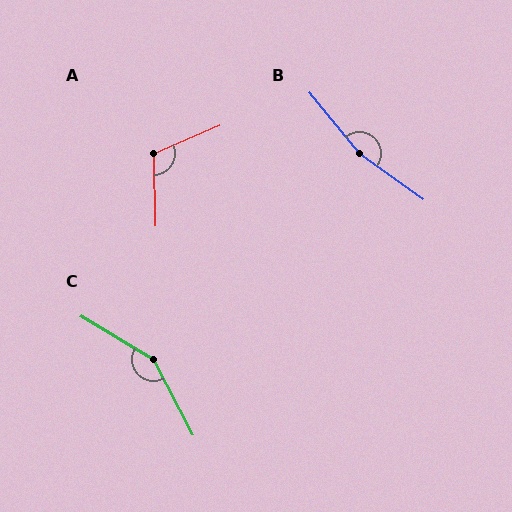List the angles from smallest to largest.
A (112°), C (149°), B (165°).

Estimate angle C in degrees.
Approximately 149 degrees.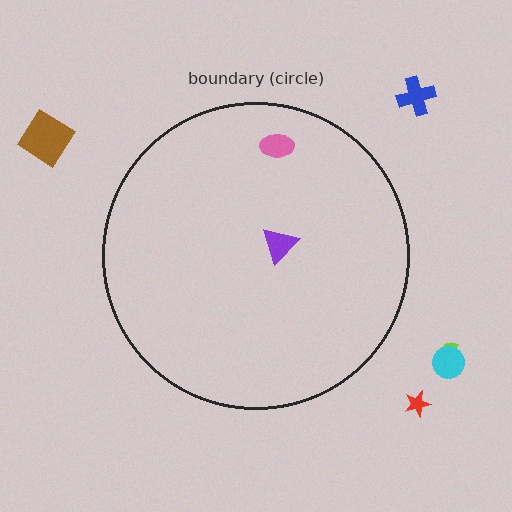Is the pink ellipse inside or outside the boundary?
Inside.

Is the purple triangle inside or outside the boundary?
Inside.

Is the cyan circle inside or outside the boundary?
Outside.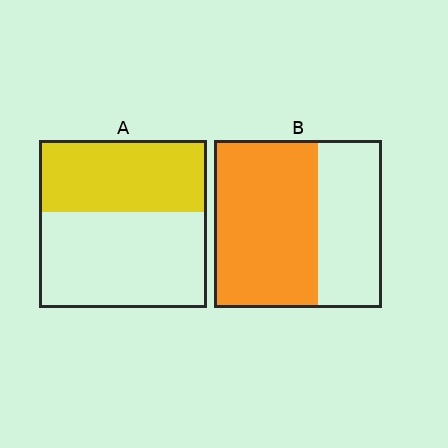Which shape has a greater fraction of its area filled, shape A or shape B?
Shape B.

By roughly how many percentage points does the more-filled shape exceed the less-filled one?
By roughly 20 percentage points (B over A).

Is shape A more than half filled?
No.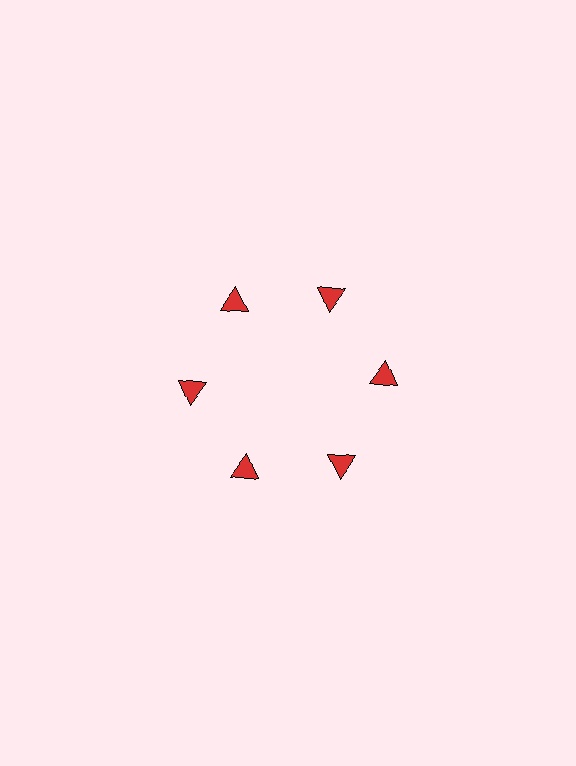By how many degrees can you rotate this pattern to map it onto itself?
The pattern maps onto itself every 60 degrees of rotation.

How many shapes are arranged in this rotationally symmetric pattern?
There are 6 shapes, arranged in 6 groups of 1.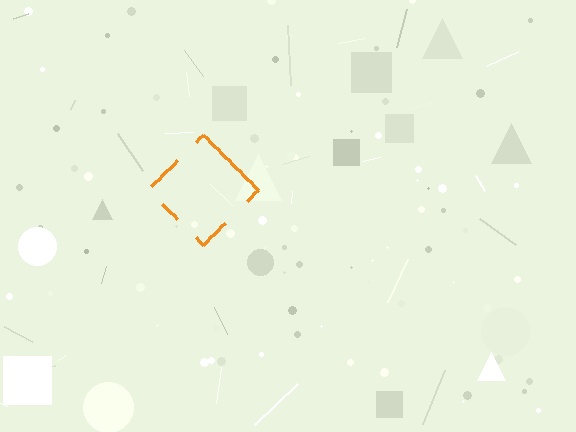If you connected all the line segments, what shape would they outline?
They would outline a diamond.